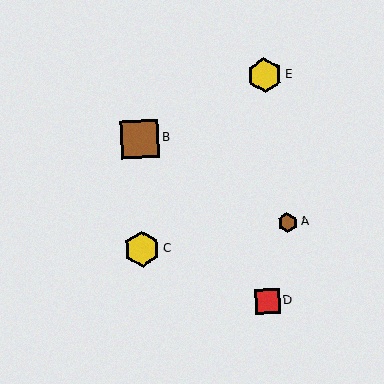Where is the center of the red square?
The center of the red square is at (268, 302).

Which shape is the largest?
The brown square (labeled B) is the largest.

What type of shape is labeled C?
Shape C is a yellow hexagon.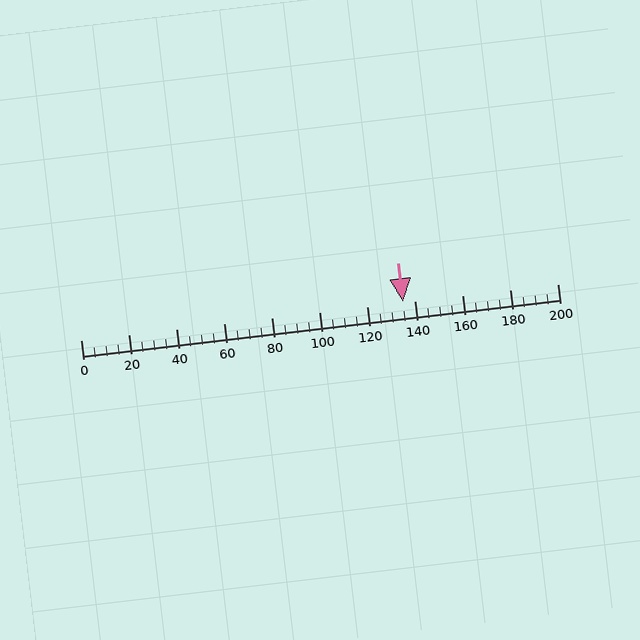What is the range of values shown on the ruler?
The ruler shows values from 0 to 200.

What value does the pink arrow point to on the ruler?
The pink arrow points to approximately 135.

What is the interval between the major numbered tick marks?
The major tick marks are spaced 20 units apart.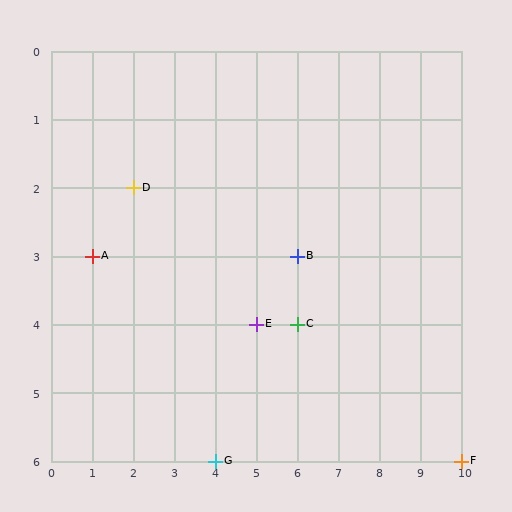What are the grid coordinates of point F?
Point F is at grid coordinates (10, 6).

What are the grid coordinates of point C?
Point C is at grid coordinates (6, 4).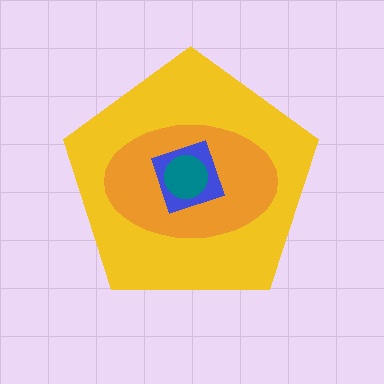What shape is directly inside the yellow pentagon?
The orange ellipse.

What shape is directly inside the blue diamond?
The teal circle.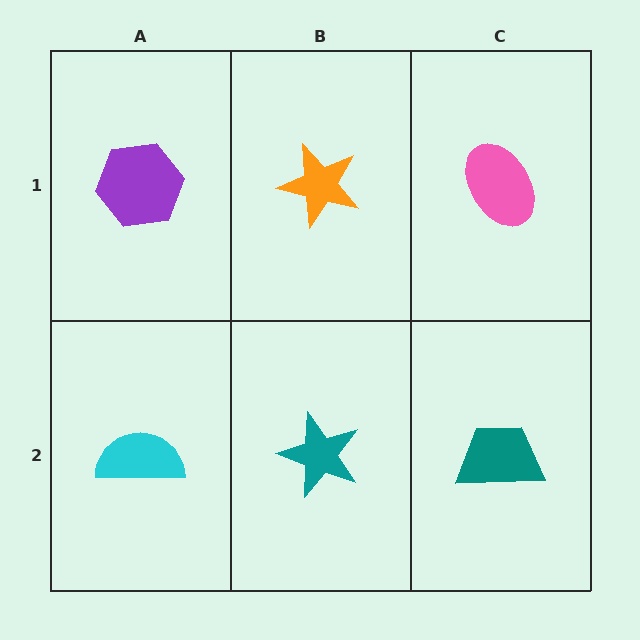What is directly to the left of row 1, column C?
An orange star.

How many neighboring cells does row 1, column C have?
2.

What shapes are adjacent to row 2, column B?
An orange star (row 1, column B), a cyan semicircle (row 2, column A), a teal trapezoid (row 2, column C).